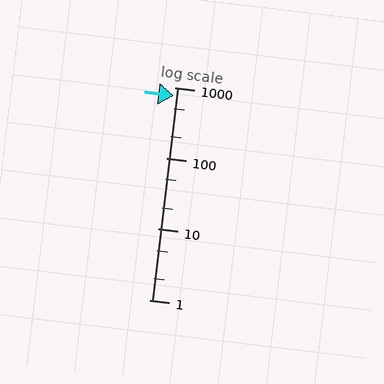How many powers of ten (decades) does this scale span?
The scale spans 3 decades, from 1 to 1000.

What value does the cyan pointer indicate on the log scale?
The pointer indicates approximately 770.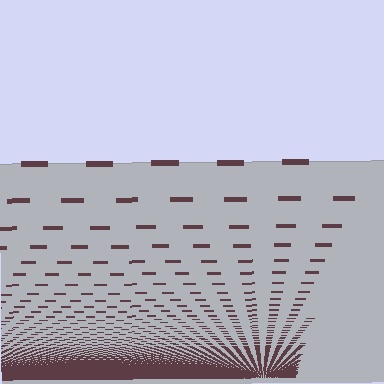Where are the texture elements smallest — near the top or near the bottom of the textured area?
Near the bottom.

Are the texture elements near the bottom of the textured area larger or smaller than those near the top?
Smaller. The gradient is inverted — elements near the bottom are smaller and denser.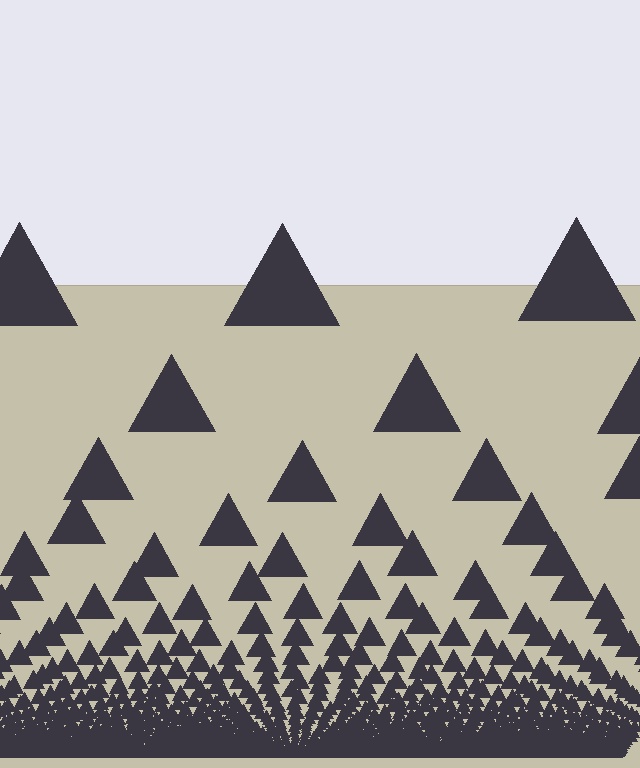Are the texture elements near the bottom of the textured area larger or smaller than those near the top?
Smaller. The gradient is inverted — elements near the bottom are smaller and denser.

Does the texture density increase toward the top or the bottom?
Density increases toward the bottom.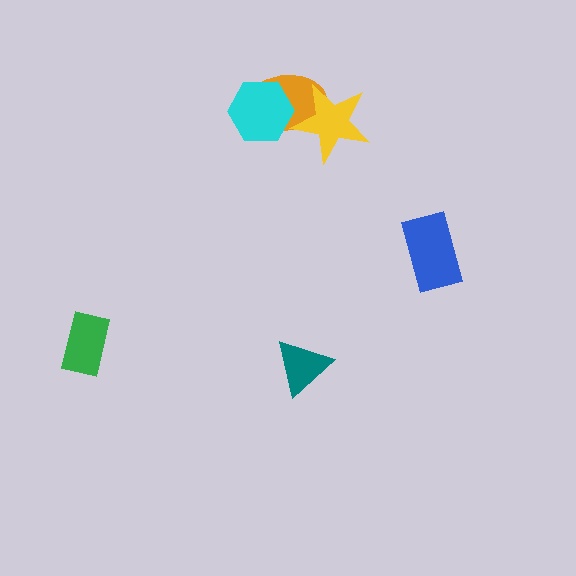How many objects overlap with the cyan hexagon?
1 object overlaps with the cyan hexagon.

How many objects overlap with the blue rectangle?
0 objects overlap with the blue rectangle.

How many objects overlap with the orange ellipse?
2 objects overlap with the orange ellipse.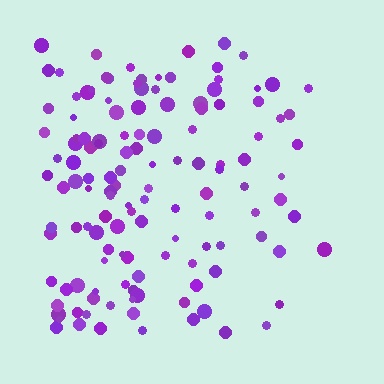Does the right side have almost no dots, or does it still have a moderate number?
Still a moderate number, just noticeably fewer than the left.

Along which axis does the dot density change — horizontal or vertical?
Horizontal.